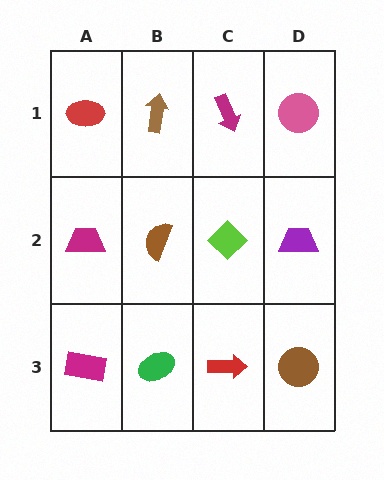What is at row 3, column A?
A magenta rectangle.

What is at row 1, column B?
A brown arrow.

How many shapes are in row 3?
4 shapes.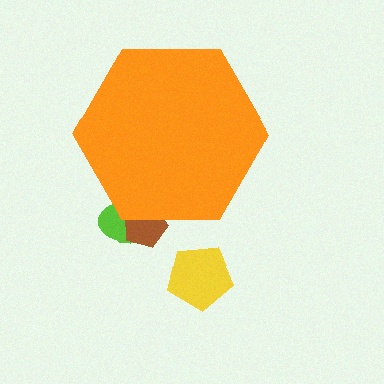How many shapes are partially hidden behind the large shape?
2 shapes are partially hidden.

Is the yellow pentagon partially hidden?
No, the yellow pentagon is fully visible.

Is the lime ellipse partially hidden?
Yes, the lime ellipse is partially hidden behind the orange hexagon.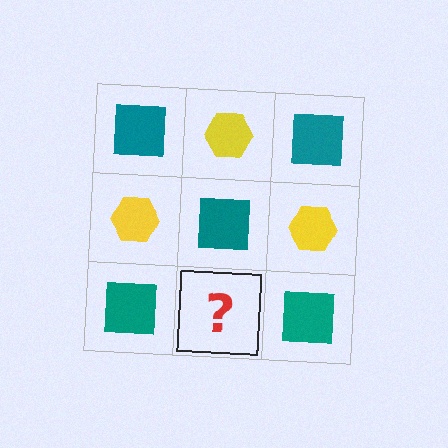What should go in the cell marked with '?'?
The missing cell should contain a yellow hexagon.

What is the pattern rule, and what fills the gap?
The rule is that it alternates teal square and yellow hexagon in a checkerboard pattern. The gap should be filled with a yellow hexagon.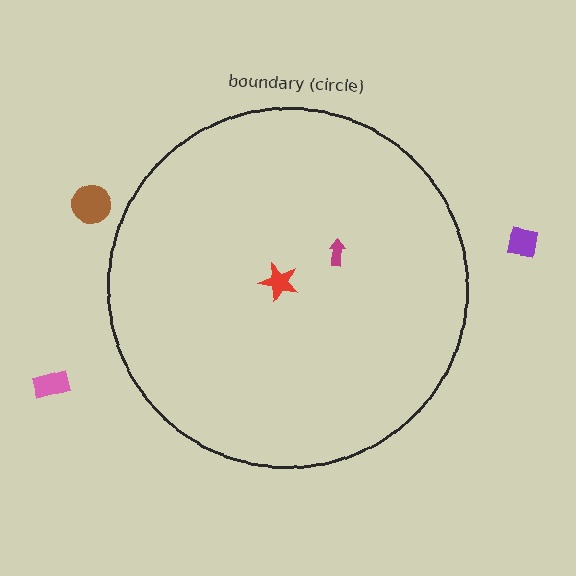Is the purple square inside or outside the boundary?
Outside.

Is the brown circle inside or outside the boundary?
Outside.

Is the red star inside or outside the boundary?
Inside.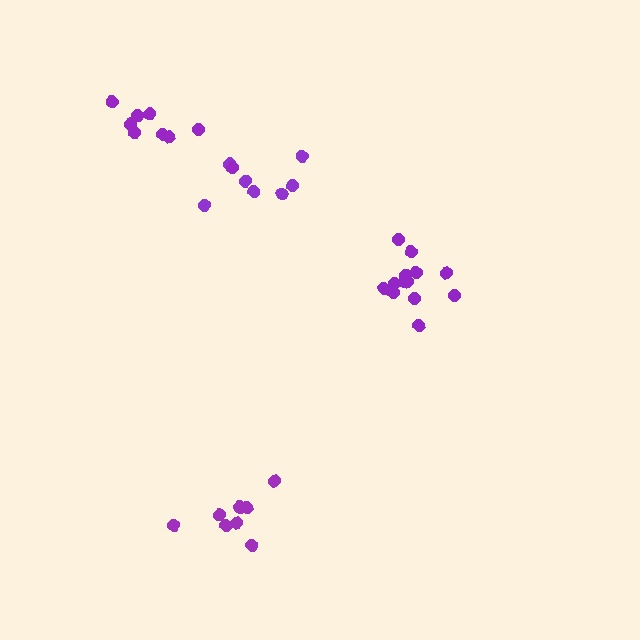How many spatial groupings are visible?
There are 4 spatial groupings.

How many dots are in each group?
Group 1: 13 dots, Group 2: 7 dots, Group 3: 9 dots, Group 4: 9 dots (38 total).